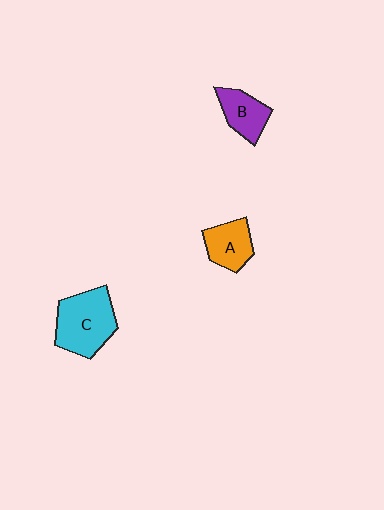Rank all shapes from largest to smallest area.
From largest to smallest: C (cyan), A (orange), B (purple).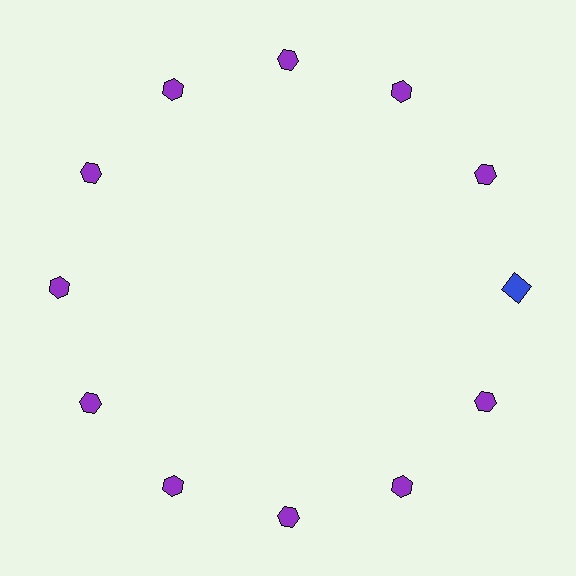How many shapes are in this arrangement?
There are 12 shapes arranged in a ring pattern.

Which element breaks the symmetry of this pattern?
The blue square at roughly the 3 o'clock position breaks the symmetry. All other shapes are purple hexagons.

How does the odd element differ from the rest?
It differs in both color (blue instead of purple) and shape (square instead of hexagon).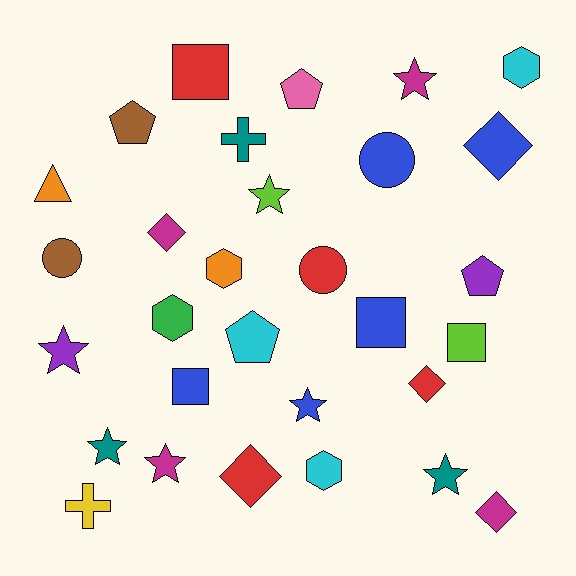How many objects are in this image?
There are 30 objects.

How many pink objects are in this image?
There is 1 pink object.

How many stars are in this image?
There are 7 stars.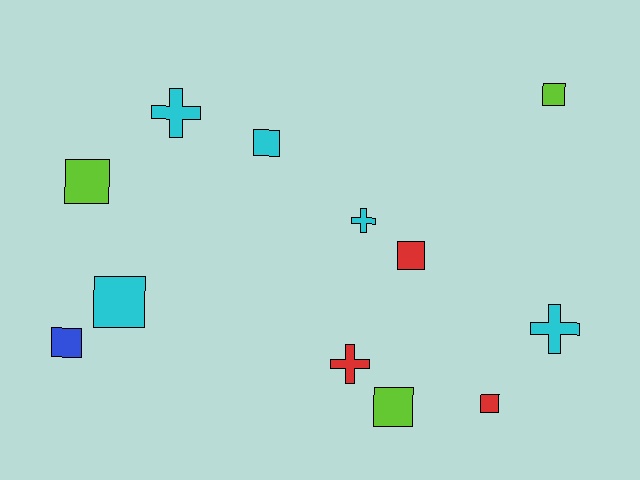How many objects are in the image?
There are 12 objects.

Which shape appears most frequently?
Square, with 8 objects.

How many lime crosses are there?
There are no lime crosses.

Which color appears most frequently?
Cyan, with 5 objects.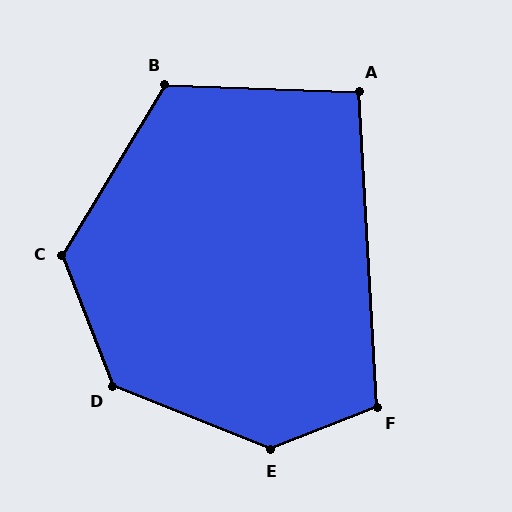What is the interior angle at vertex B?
Approximately 119 degrees (obtuse).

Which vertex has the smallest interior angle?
A, at approximately 95 degrees.